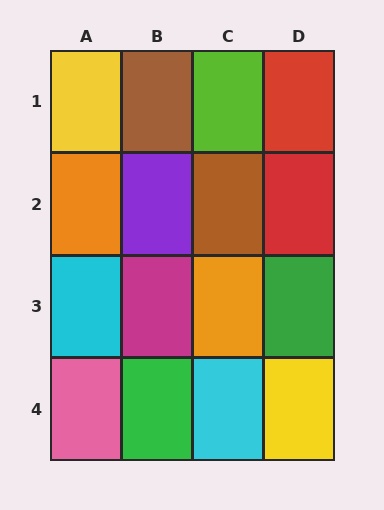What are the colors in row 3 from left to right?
Cyan, magenta, orange, green.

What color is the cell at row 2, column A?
Orange.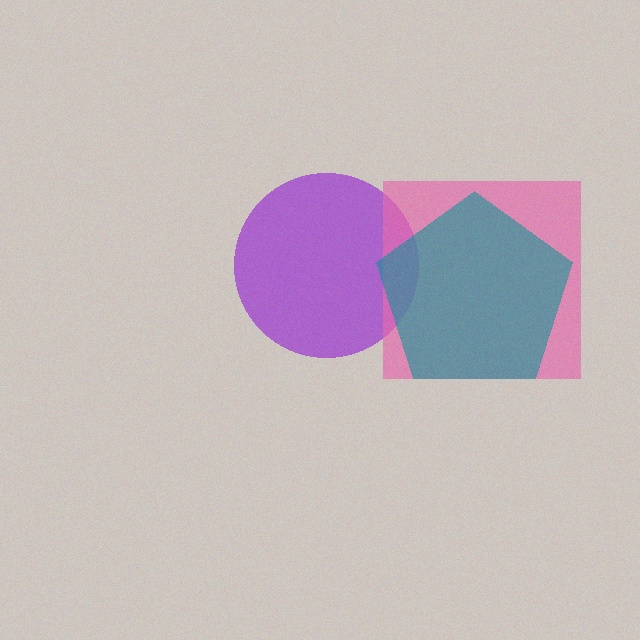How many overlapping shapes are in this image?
There are 3 overlapping shapes in the image.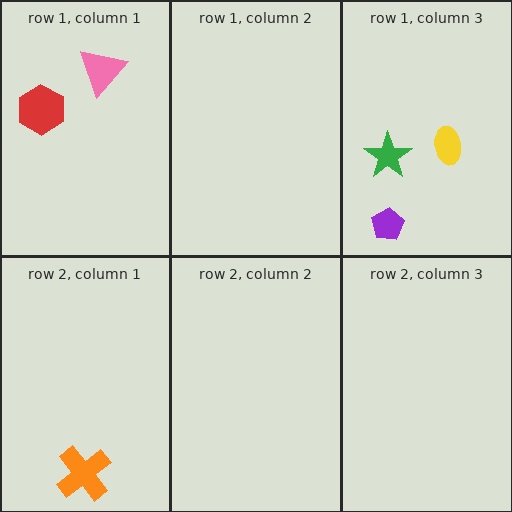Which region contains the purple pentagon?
The row 1, column 3 region.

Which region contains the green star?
The row 1, column 3 region.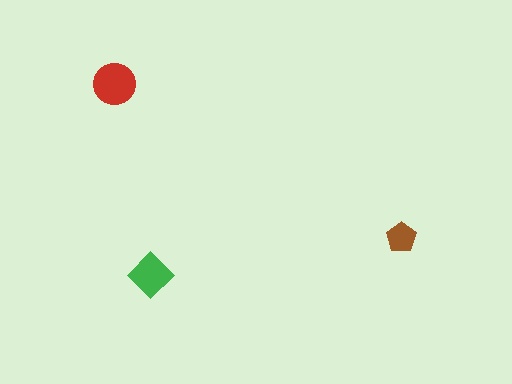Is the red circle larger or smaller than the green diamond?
Larger.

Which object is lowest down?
The green diamond is bottommost.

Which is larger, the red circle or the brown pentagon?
The red circle.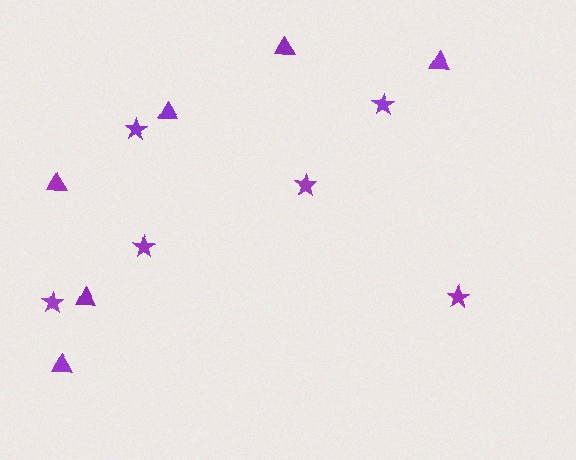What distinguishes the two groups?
There are 2 groups: one group of stars (6) and one group of triangles (6).